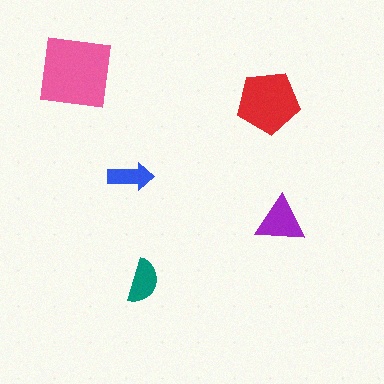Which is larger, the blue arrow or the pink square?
The pink square.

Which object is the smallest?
The blue arrow.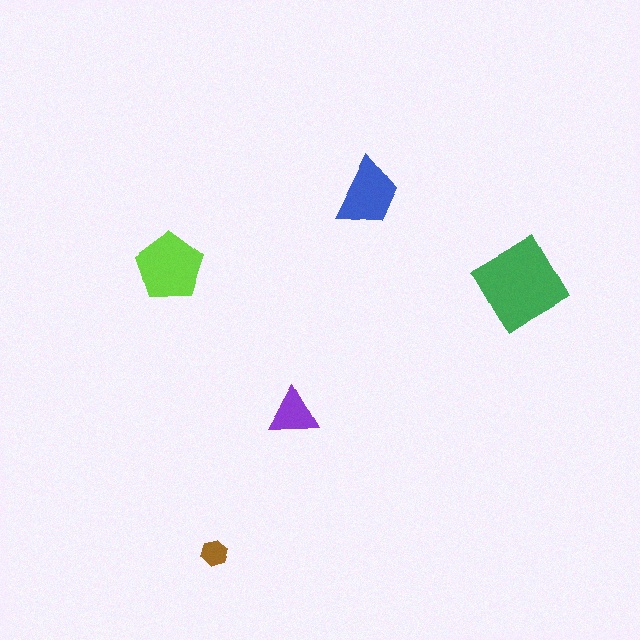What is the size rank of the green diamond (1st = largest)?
1st.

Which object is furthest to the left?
The lime pentagon is leftmost.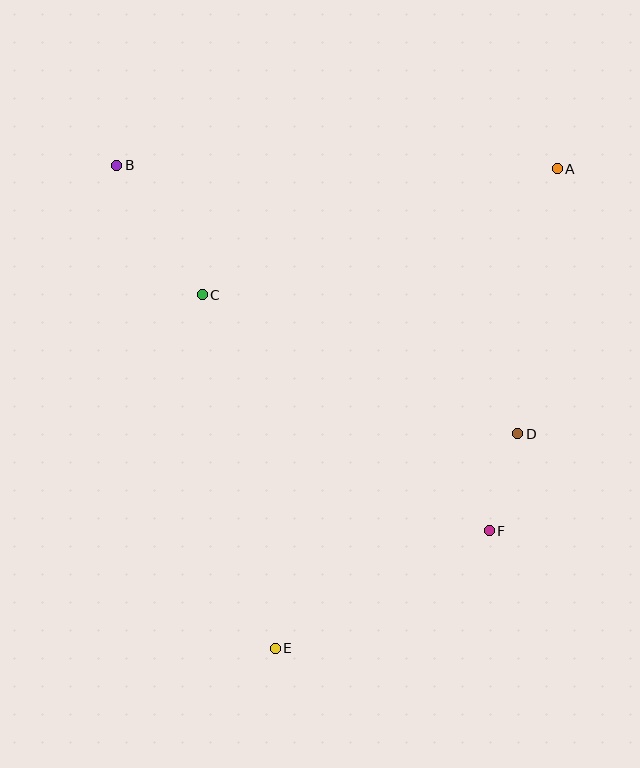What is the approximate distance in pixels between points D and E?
The distance between D and E is approximately 324 pixels.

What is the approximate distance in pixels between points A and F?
The distance between A and F is approximately 368 pixels.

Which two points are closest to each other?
Points D and F are closest to each other.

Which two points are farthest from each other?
Points A and E are farthest from each other.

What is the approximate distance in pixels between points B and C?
The distance between B and C is approximately 155 pixels.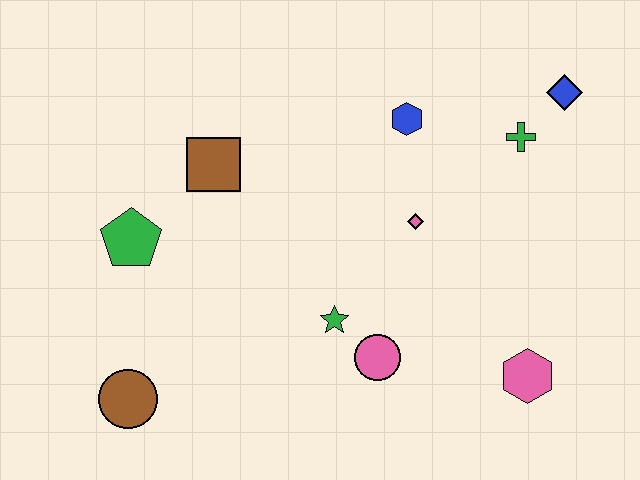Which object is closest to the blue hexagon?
The pink diamond is closest to the blue hexagon.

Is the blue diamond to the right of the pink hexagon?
Yes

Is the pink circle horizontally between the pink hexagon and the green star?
Yes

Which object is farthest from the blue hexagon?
The brown circle is farthest from the blue hexagon.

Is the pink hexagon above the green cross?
No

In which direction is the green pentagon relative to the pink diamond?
The green pentagon is to the left of the pink diamond.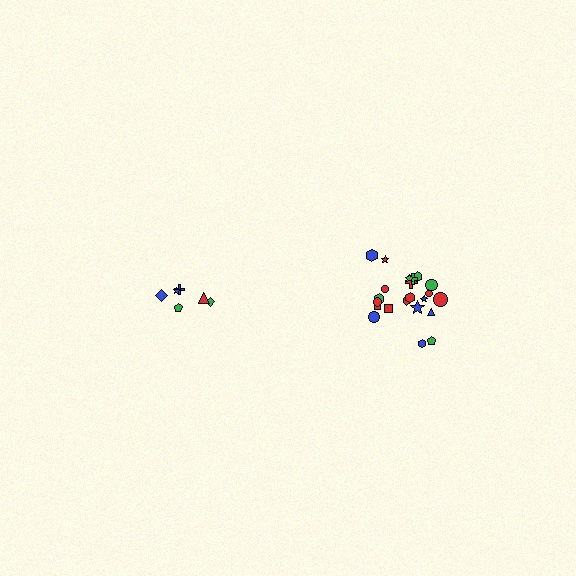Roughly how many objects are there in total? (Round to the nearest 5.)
Roughly 30 objects in total.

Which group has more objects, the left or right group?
The right group.